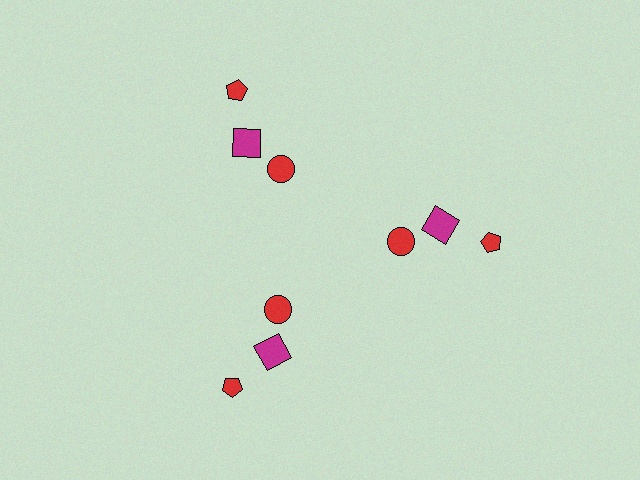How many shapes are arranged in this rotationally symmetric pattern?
There are 9 shapes, arranged in 3 groups of 3.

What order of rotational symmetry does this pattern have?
This pattern has 3-fold rotational symmetry.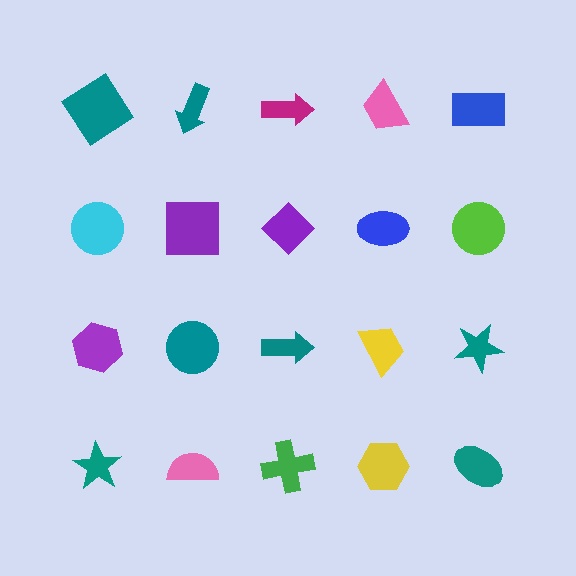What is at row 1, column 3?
A magenta arrow.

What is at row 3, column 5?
A teal star.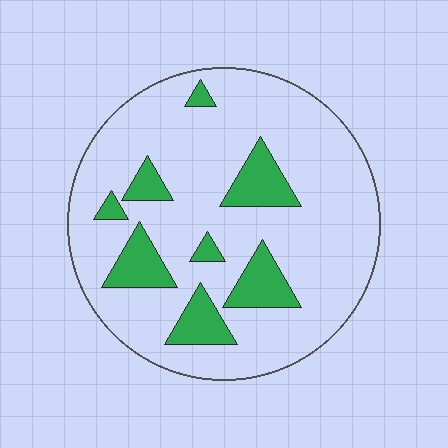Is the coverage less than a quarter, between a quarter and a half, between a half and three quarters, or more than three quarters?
Less than a quarter.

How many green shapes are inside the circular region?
8.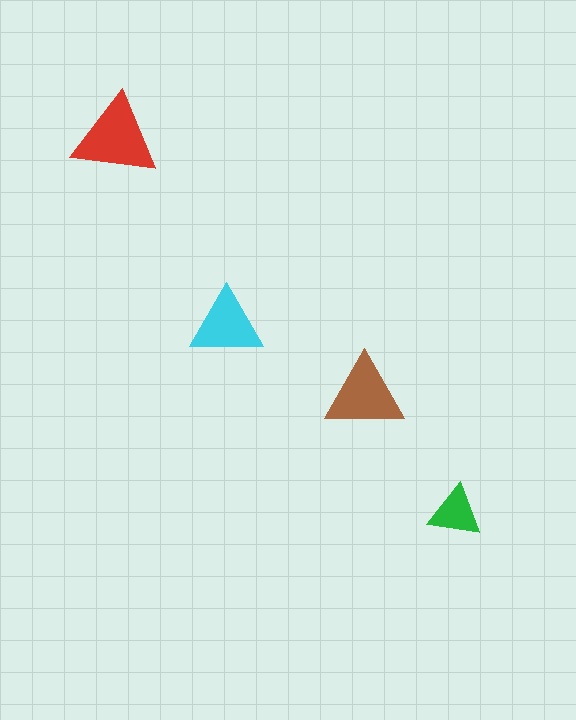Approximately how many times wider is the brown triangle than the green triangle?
About 1.5 times wider.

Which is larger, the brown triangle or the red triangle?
The red one.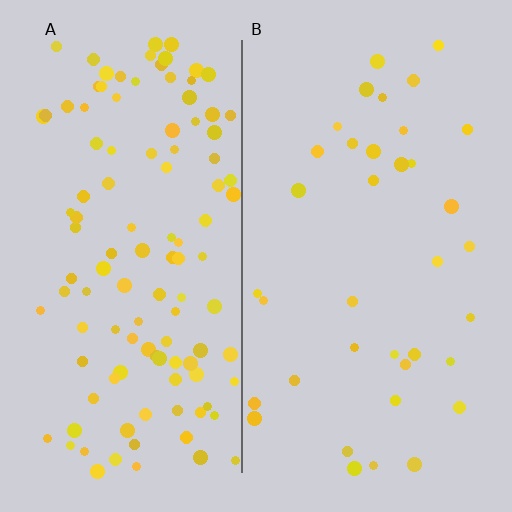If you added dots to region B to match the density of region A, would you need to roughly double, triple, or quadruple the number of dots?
Approximately triple.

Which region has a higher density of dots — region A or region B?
A (the left).